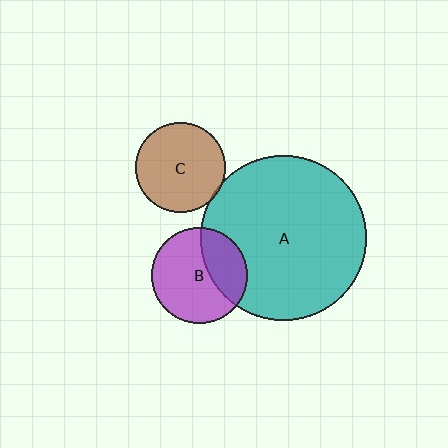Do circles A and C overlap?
Yes.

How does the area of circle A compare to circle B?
Approximately 3.0 times.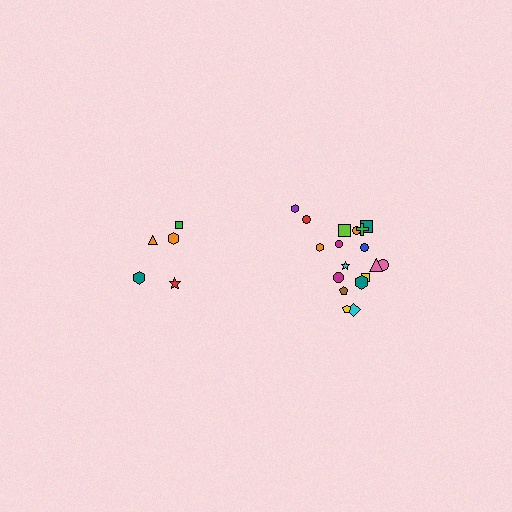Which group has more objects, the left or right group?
The right group.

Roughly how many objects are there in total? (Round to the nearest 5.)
Roughly 25 objects in total.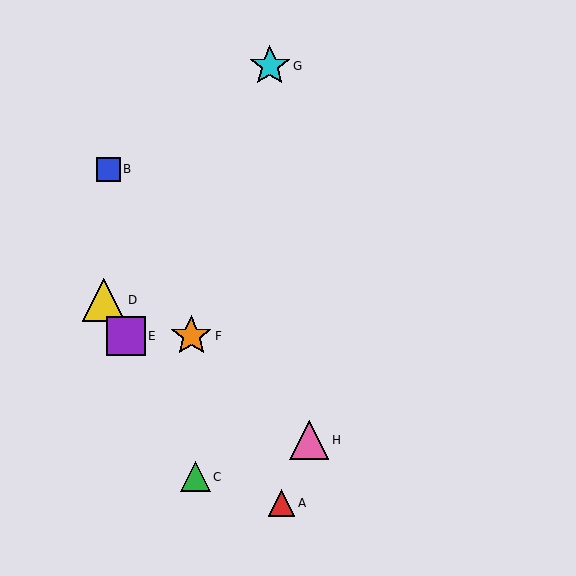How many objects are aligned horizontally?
2 objects (E, F) are aligned horizontally.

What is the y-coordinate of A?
Object A is at y≈503.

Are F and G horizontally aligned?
No, F is at y≈336 and G is at y≈66.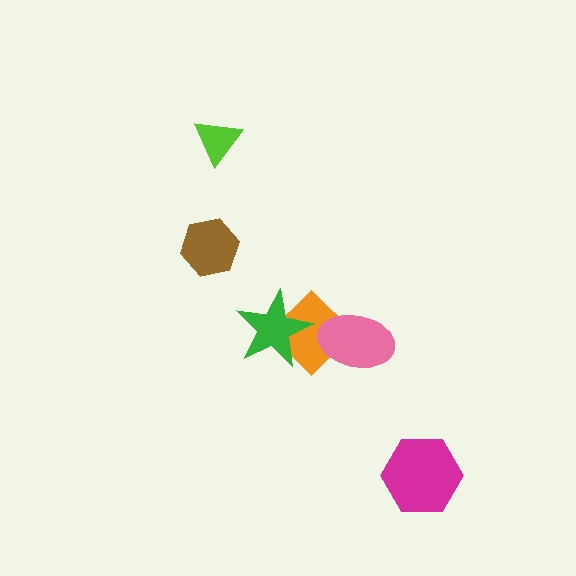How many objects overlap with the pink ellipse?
1 object overlaps with the pink ellipse.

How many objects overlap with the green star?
1 object overlaps with the green star.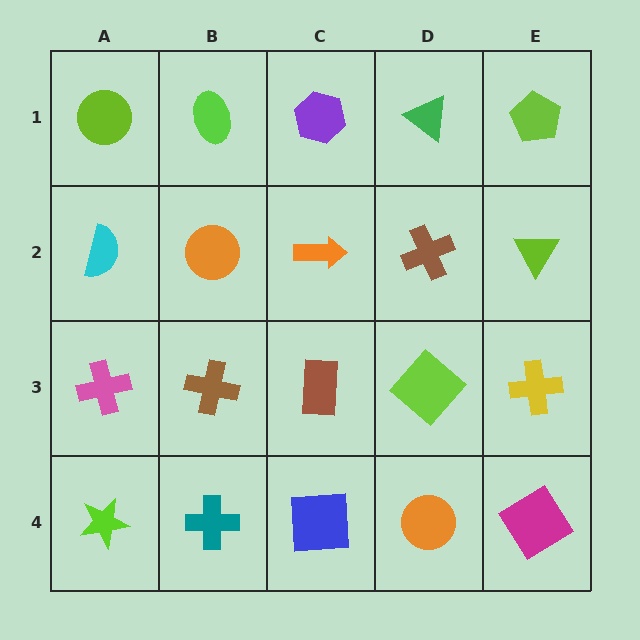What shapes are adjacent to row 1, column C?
An orange arrow (row 2, column C), a lime ellipse (row 1, column B), a green triangle (row 1, column D).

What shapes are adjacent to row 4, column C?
A brown rectangle (row 3, column C), a teal cross (row 4, column B), an orange circle (row 4, column D).